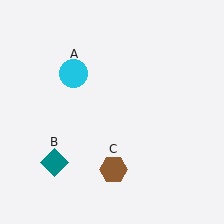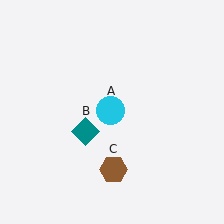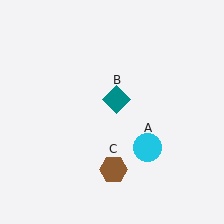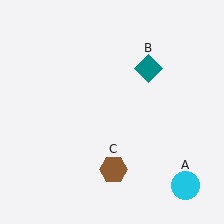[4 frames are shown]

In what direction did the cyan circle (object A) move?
The cyan circle (object A) moved down and to the right.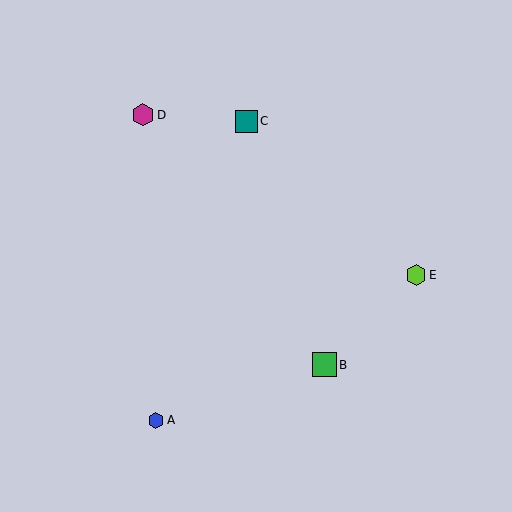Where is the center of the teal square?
The center of the teal square is at (247, 121).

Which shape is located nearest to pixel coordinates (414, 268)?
The lime hexagon (labeled E) at (416, 275) is nearest to that location.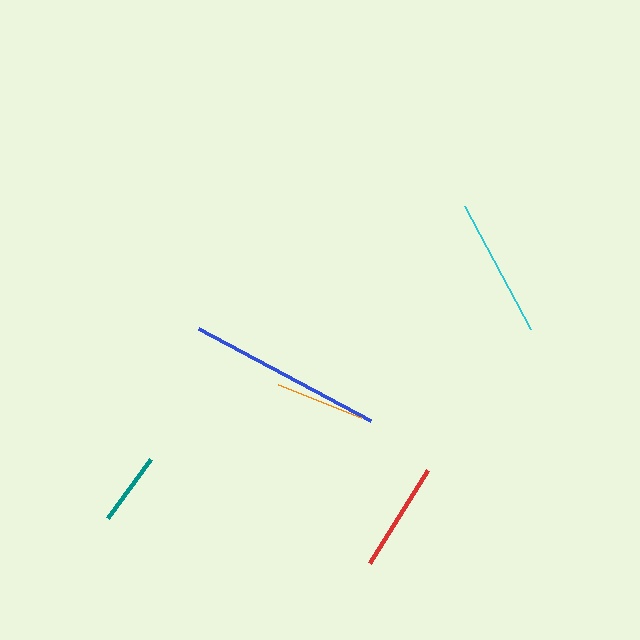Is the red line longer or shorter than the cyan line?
The cyan line is longer than the red line.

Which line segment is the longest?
The blue line is the longest at approximately 195 pixels.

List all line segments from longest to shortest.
From longest to shortest: blue, cyan, red, orange, teal.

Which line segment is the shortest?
The teal line is the shortest at approximately 73 pixels.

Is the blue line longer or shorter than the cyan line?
The blue line is longer than the cyan line.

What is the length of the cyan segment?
The cyan segment is approximately 139 pixels long.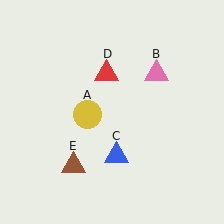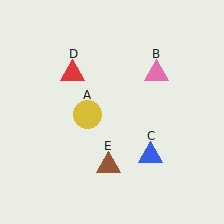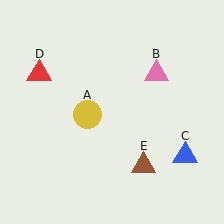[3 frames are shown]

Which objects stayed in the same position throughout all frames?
Yellow circle (object A) and pink triangle (object B) remained stationary.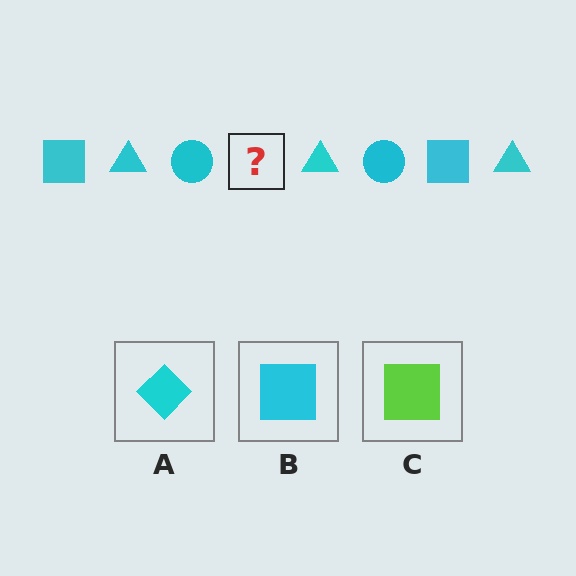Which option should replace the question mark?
Option B.